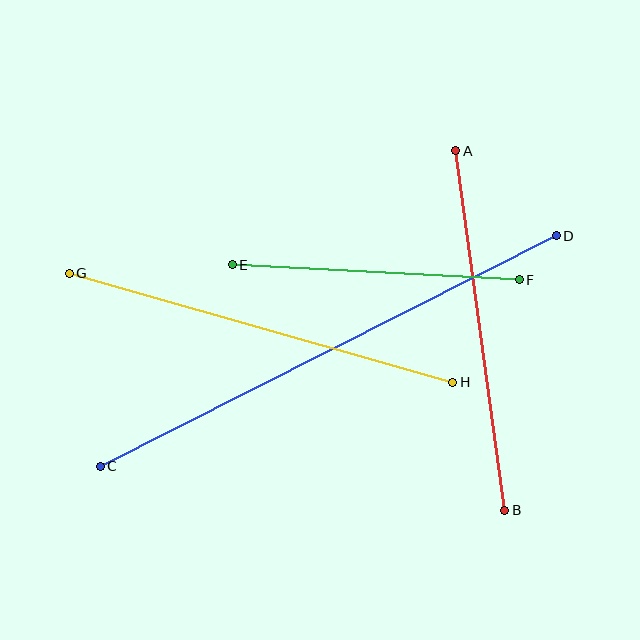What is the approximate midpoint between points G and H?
The midpoint is at approximately (261, 328) pixels.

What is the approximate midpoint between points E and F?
The midpoint is at approximately (376, 272) pixels.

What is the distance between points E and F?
The distance is approximately 288 pixels.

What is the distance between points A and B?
The distance is approximately 363 pixels.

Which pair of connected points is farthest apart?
Points C and D are farthest apart.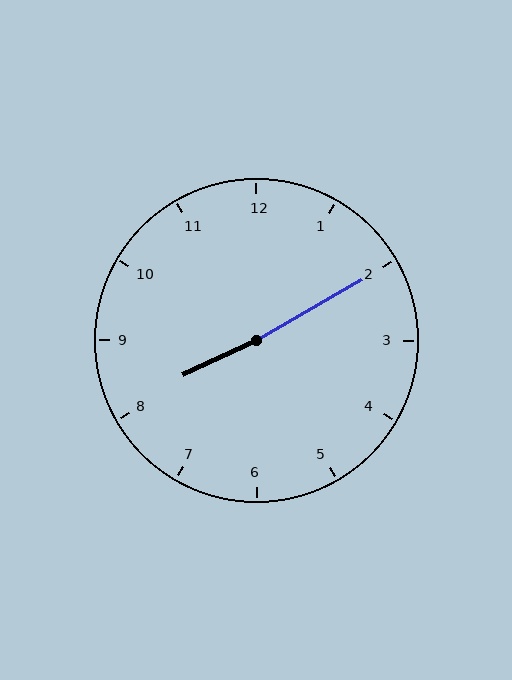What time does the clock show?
8:10.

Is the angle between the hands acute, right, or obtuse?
It is obtuse.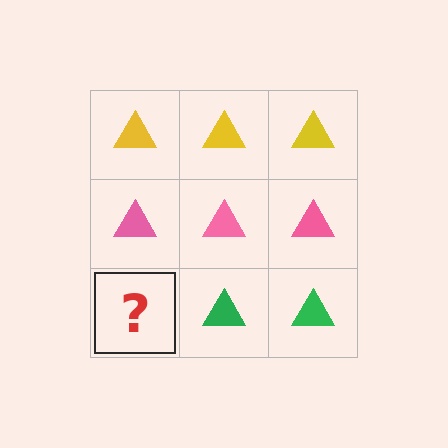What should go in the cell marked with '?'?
The missing cell should contain a green triangle.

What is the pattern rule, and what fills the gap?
The rule is that each row has a consistent color. The gap should be filled with a green triangle.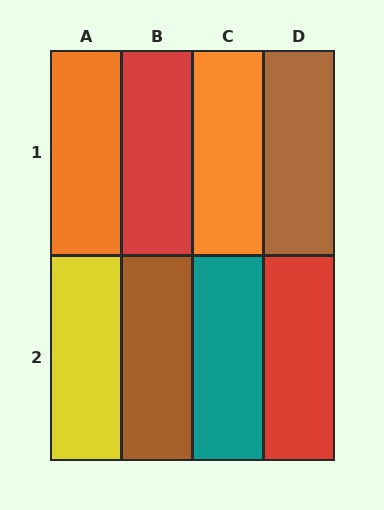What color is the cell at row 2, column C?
Teal.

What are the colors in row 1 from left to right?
Orange, red, orange, brown.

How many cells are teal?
1 cell is teal.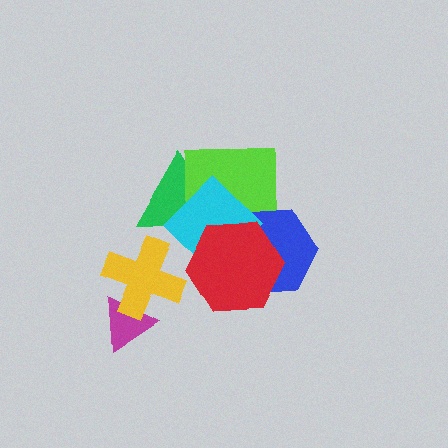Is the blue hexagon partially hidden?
Yes, it is partially covered by another shape.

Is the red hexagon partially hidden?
No, no other shape covers it.